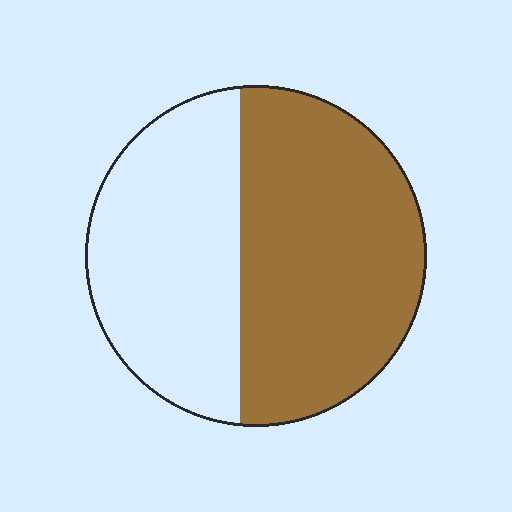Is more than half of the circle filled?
Yes.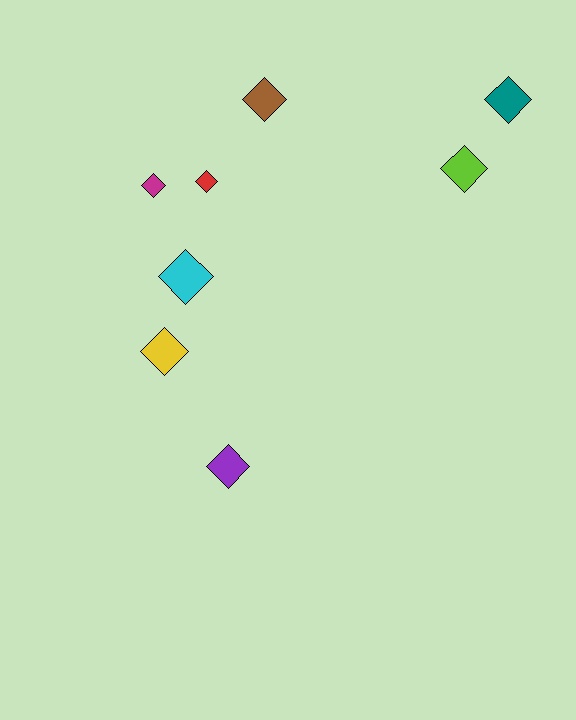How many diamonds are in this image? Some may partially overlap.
There are 8 diamonds.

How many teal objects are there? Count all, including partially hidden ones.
There is 1 teal object.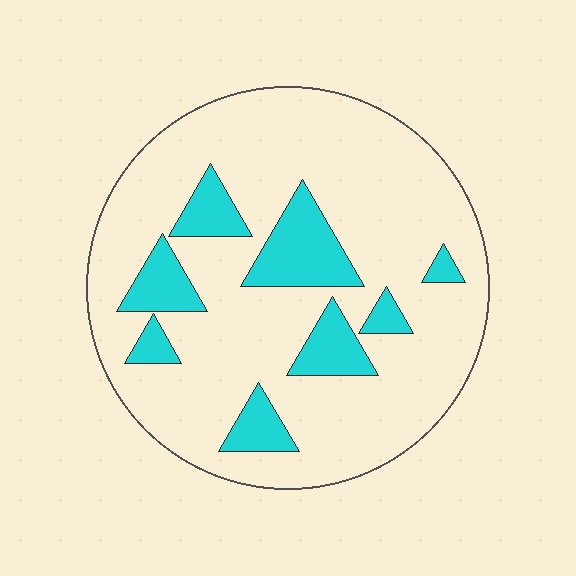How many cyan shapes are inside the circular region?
8.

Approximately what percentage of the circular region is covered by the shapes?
Approximately 20%.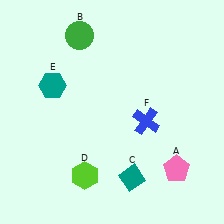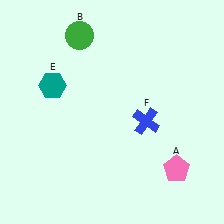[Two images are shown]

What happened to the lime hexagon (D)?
The lime hexagon (D) was removed in Image 2. It was in the bottom-left area of Image 1.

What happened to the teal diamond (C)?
The teal diamond (C) was removed in Image 2. It was in the bottom-right area of Image 1.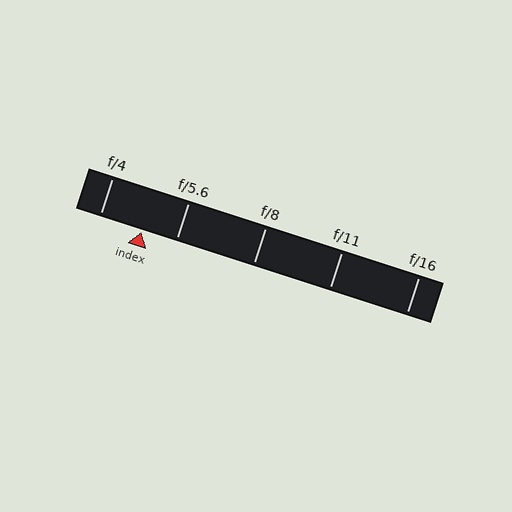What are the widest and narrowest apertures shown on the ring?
The widest aperture shown is f/4 and the narrowest is f/16.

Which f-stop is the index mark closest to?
The index mark is closest to f/5.6.